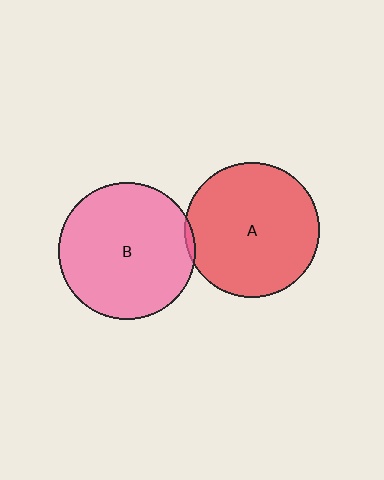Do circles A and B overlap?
Yes.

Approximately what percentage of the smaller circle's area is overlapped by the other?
Approximately 5%.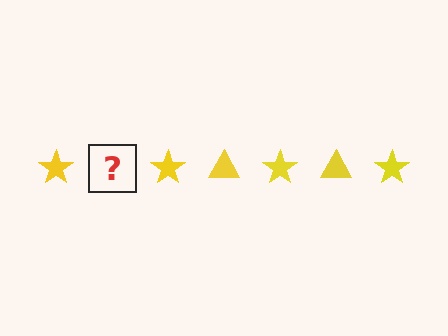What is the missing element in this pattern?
The missing element is a yellow triangle.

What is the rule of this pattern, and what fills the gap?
The rule is that the pattern cycles through star, triangle shapes in yellow. The gap should be filled with a yellow triangle.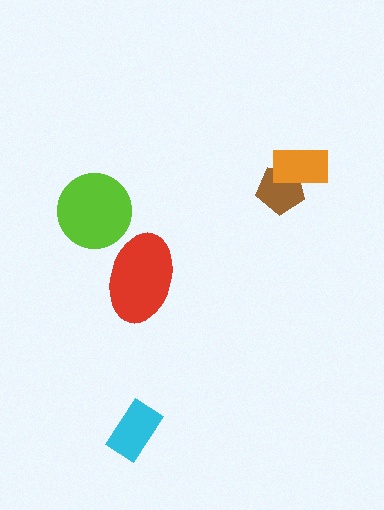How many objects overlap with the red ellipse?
0 objects overlap with the red ellipse.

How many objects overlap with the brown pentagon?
1 object overlaps with the brown pentagon.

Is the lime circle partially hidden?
No, no other shape covers it.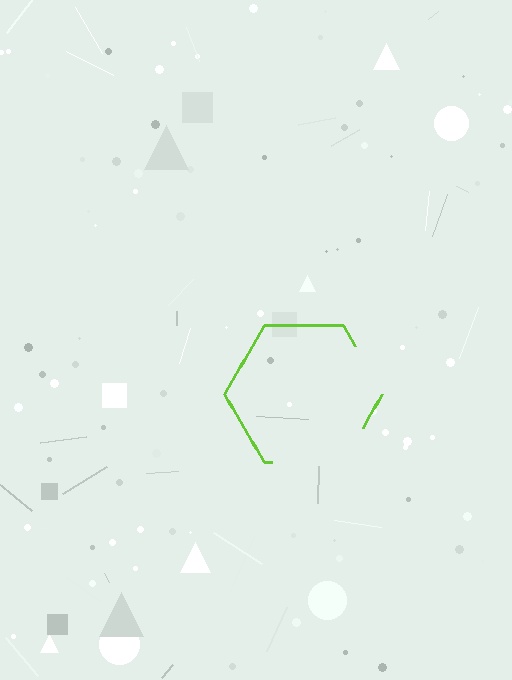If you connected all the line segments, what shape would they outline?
They would outline a hexagon.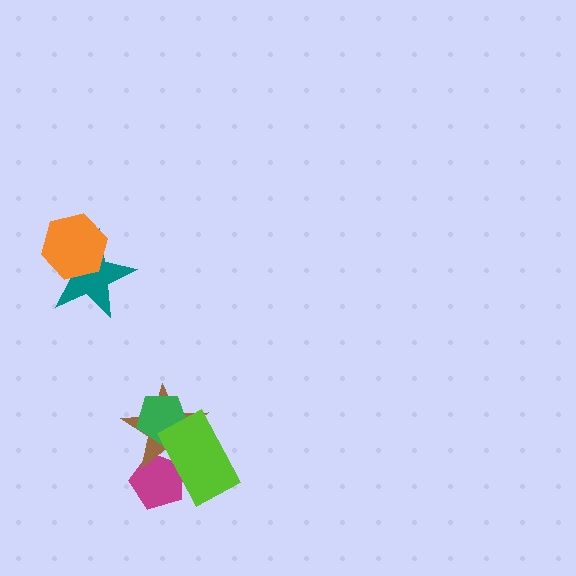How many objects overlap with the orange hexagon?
1 object overlaps with the orange hexagon.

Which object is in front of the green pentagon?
The lime rectangle is in front of the green pentagon.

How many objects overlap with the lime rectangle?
3 objects overlap with the lime rectangle.